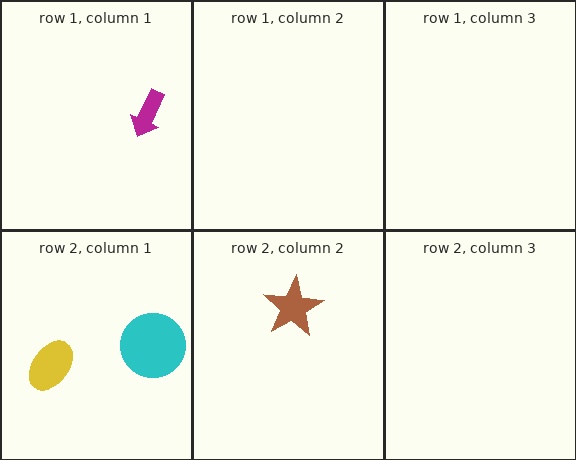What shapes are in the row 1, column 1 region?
The magenta arrow.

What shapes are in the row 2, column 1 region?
The yellow ellipse, the cyan circle.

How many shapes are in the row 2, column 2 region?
1.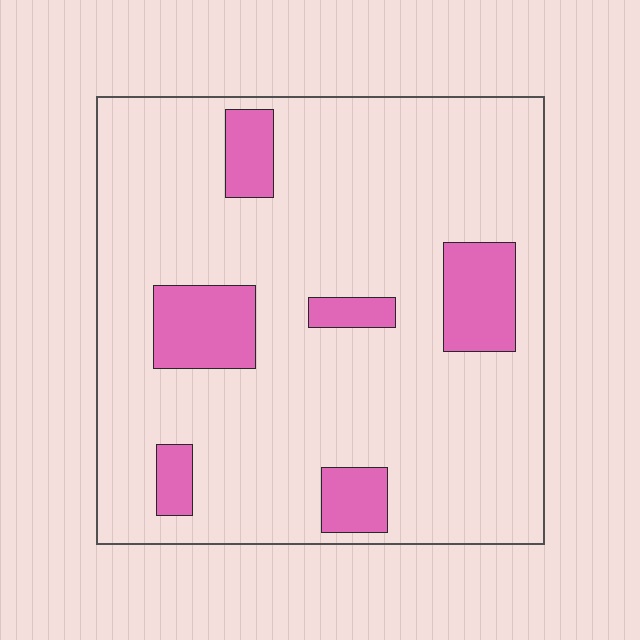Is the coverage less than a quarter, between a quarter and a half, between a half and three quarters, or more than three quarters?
Less than a quarter.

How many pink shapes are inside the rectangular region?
6.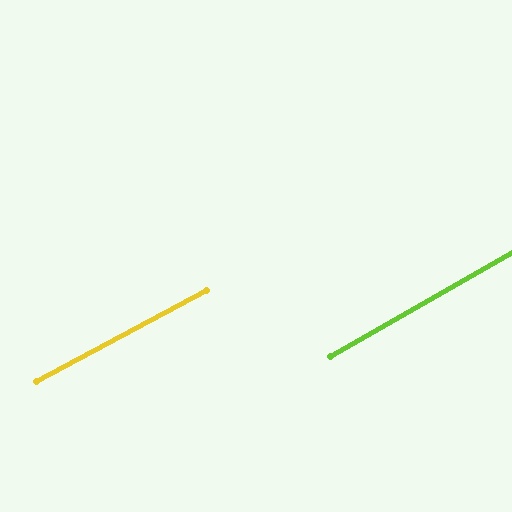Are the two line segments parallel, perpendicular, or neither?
Parallel — their directions differ by only 1.5°.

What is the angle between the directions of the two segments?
Approximately 2 degrees.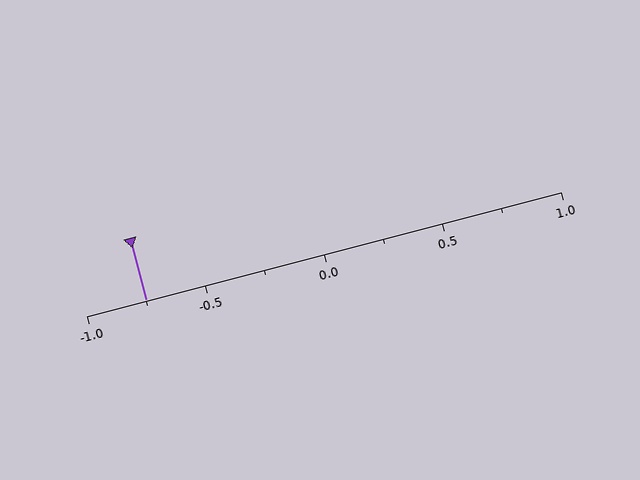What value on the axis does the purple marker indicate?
The marker indicates approximately -0.75.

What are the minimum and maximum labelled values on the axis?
The axis runs from -1.0 to 1.0.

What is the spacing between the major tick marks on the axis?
The major ticks are spaced 0.5 apart.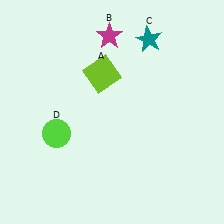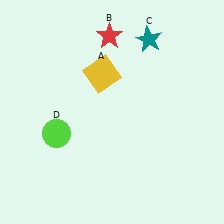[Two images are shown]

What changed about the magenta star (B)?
In Image 1, B is magenta. In Image 2, it changed to red.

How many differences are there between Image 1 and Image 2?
There are 2 differences between the two images.